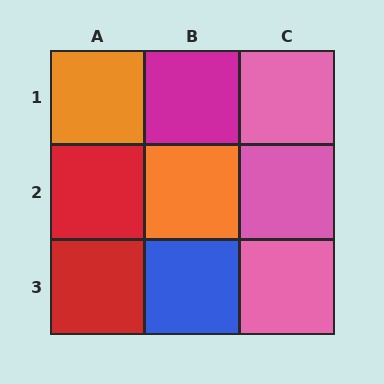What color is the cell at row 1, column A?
Orange.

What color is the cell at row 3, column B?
Blue.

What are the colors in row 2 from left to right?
Red, orange, pink.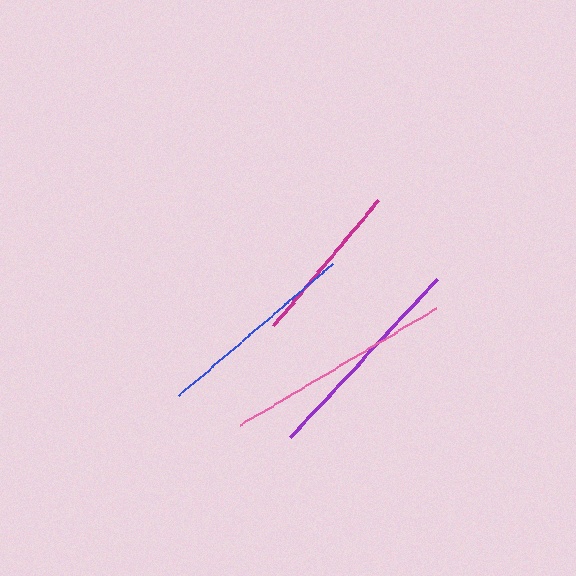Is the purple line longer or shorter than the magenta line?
The purple line is longer than the magenta line.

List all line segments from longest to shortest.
From longest to shortest: pink, purple, blue, magenta.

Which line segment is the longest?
The pink line is the longest at approximately 227 pixels.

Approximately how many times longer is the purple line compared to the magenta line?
The purple line is approximately 1.3 times the length of the magenta line.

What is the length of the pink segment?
The pink segment is approximately 227 pixels long.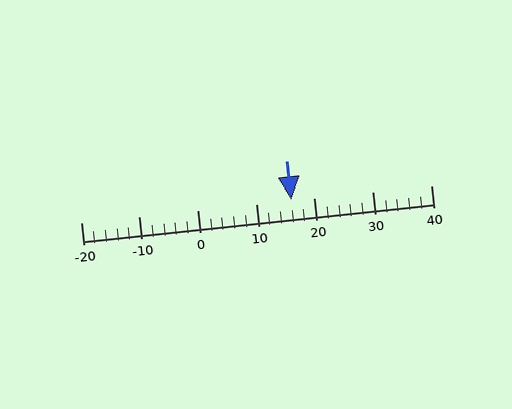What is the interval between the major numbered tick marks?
The major tick marks are spaced 10 units apart.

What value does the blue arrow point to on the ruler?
The blue arrow points to approximately 16.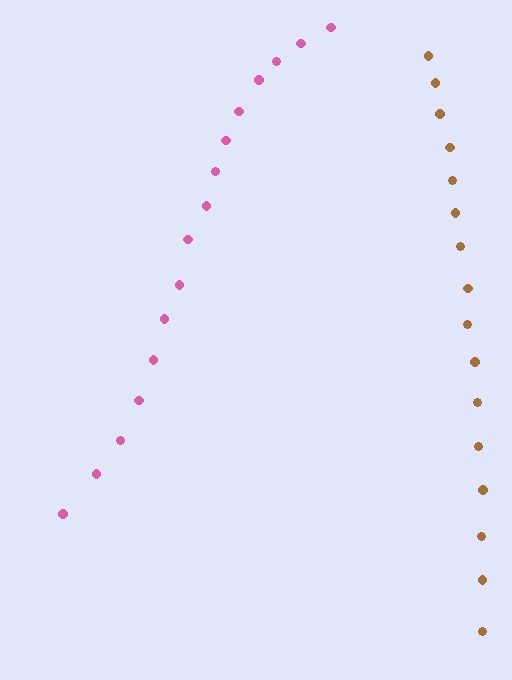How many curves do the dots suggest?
There are 2 distinct paths.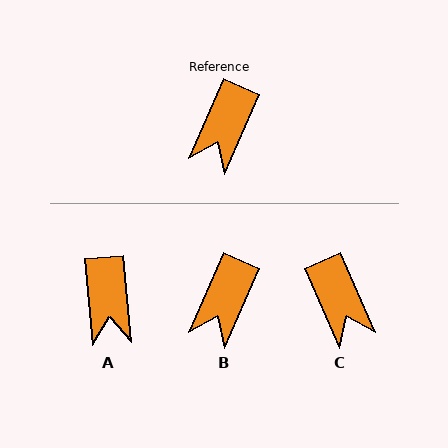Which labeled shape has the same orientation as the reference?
B.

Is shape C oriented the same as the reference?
No, it is off by about 47 degrees.